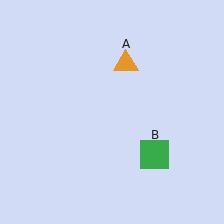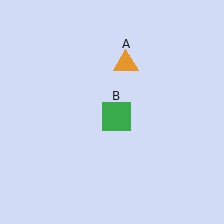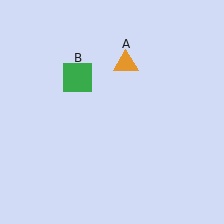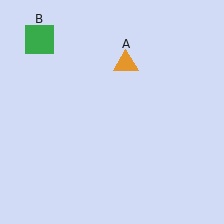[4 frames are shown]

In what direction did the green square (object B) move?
The green square (object B) moved up and to the left.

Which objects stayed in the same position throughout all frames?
Orange triangle (object A) remained stationary.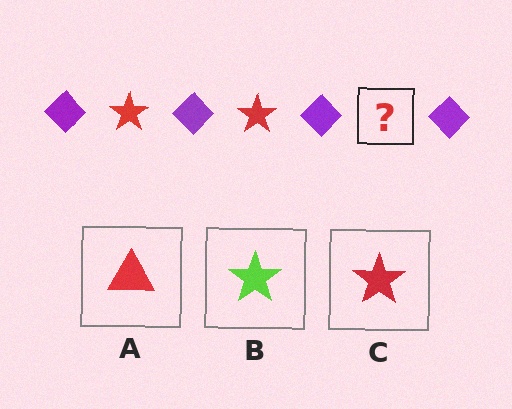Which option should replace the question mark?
Option C.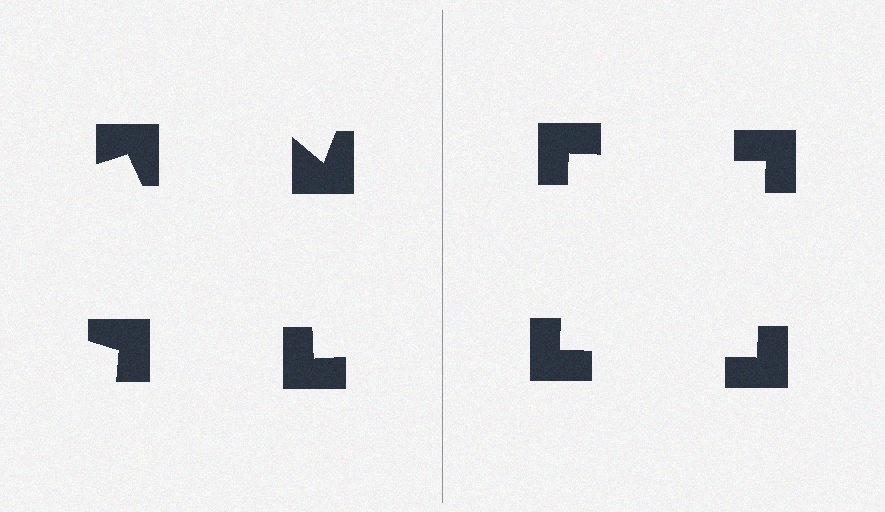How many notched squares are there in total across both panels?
8 — 4 on each side.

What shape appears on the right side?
An illusory square.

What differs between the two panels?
The notched squares are positioned identically on both sides; only the wedge orientations differ. On the right they align to a square; on the left they are misaligned.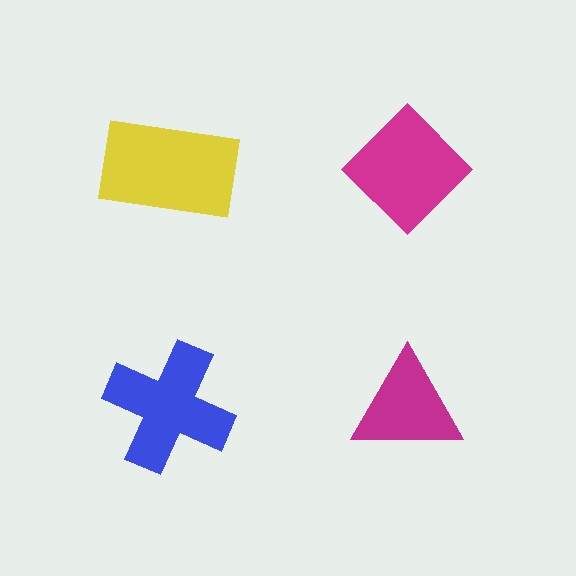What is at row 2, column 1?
A blue cross.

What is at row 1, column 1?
A yellow rectangle.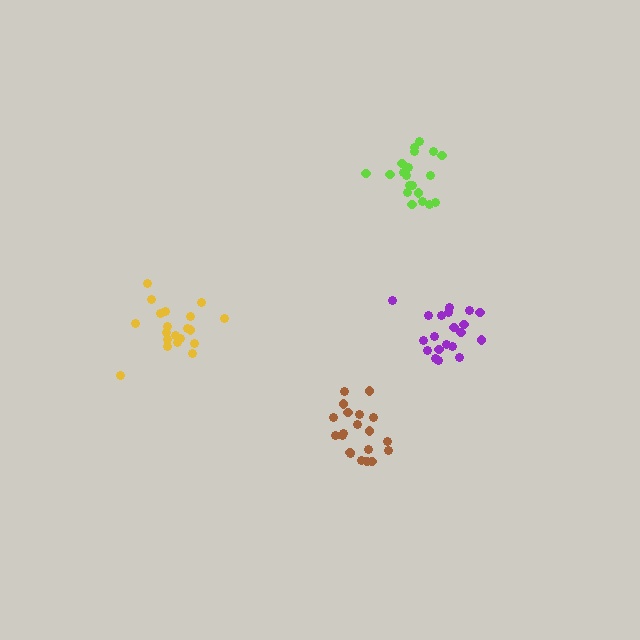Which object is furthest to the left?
The yellow cluster is leftmost.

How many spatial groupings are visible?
There are 4 spatial groupings.